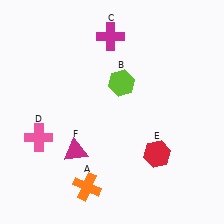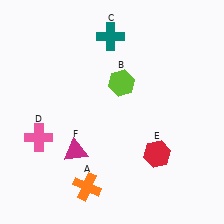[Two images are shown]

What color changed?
The cross (C) changed from magenta in Image 1 to teal in Image 2.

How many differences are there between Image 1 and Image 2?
There is 1 difference between the two images.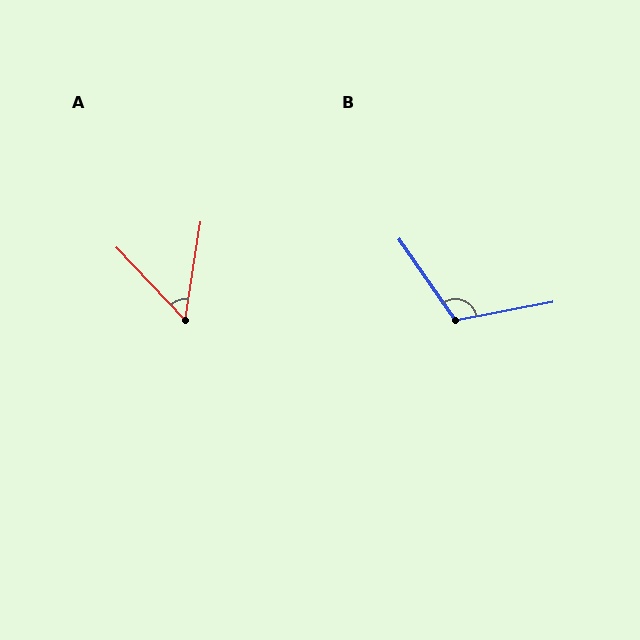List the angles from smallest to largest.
A (52°), B (114°).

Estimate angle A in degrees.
Approximately 52 degrees.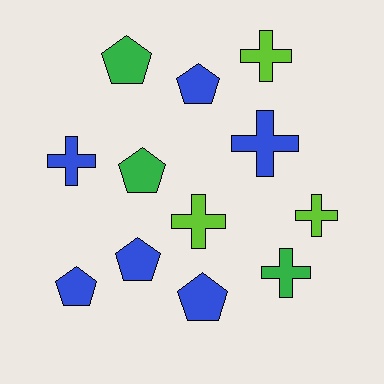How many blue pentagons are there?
There are 4 blue pentagons.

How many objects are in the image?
There are 12 objects.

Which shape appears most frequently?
Cross, with 6 objects.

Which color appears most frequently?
Blue, with 6 objects.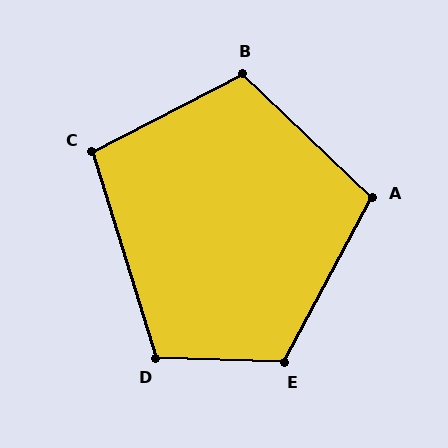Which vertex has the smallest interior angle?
C, at approximately 100 degrees.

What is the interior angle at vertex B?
Approximately 109 degrees (obtuse).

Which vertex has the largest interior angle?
E, at approximately 116 degrees.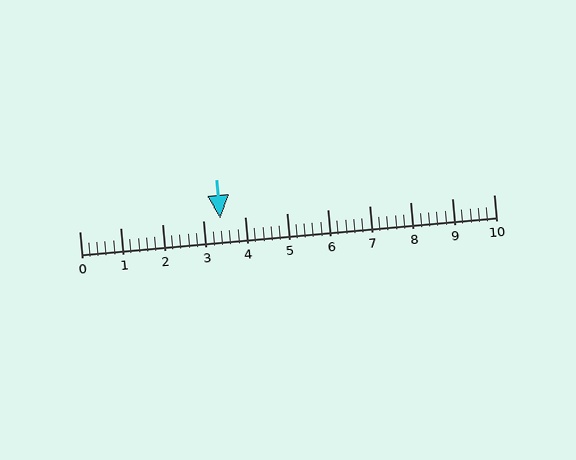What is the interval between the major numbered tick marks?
The major tick marks are spaced 1 units apart.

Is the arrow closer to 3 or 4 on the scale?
The arrow is closer to 3.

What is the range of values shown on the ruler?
The ruler shows values from 0 to 10.